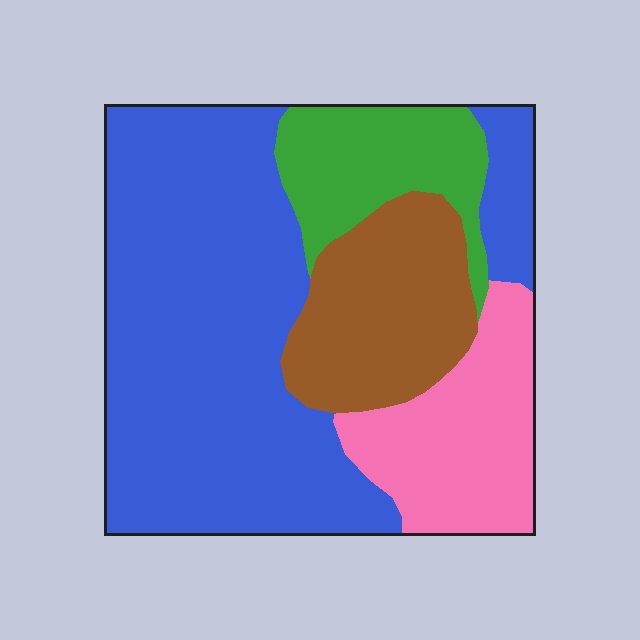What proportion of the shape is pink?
Pink covers about 15% of the shape.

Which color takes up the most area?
Blue, at roughly 55%.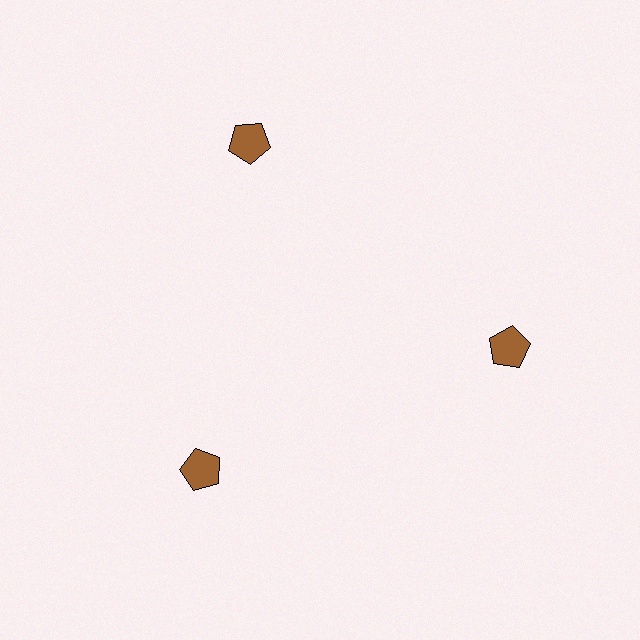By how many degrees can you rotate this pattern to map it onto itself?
The pattern maps onto itself every 120 degrees of rotation.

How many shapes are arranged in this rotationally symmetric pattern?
There are 3 shapes, arranged in 3 groups of 1.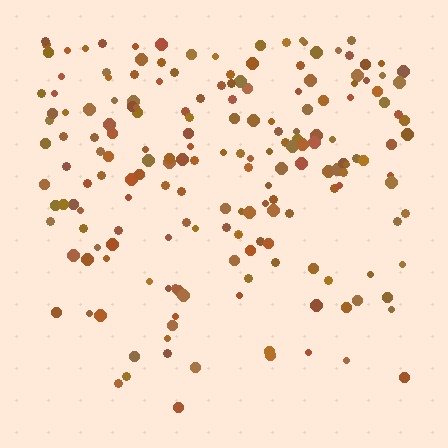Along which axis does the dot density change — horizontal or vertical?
Vertical.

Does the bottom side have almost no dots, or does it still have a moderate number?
Still a moderate number, just noticeably fewer than the top.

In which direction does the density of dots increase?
From bottom to top, with the top side densest.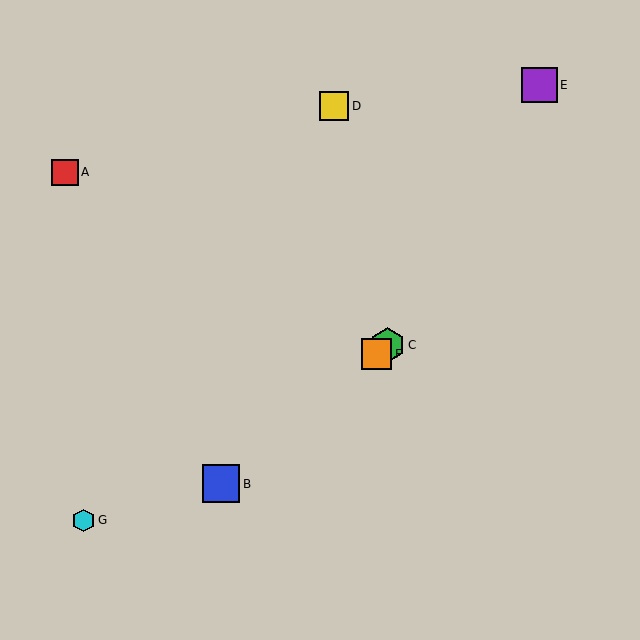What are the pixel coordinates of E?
Object E is at (539, 85).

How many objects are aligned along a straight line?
3 objects (B, C, F) are aligned along a straight line.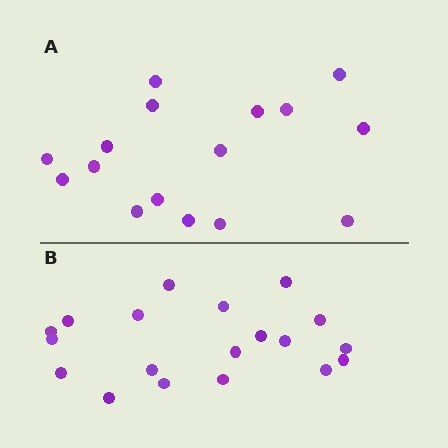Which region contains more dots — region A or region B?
Region B (the bottom region) has more dots.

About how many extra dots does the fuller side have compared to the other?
Region B has just a few more — roughly 2 or 3 more dots than region A.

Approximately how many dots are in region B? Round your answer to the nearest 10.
About 20 dots. (The exact count is 19, which rounds to 20.)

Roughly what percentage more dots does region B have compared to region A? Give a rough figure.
About 20% more.